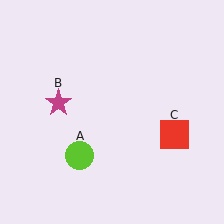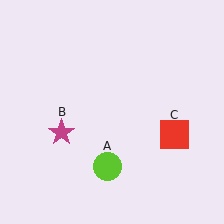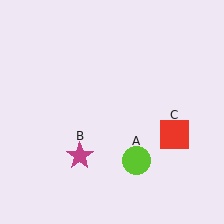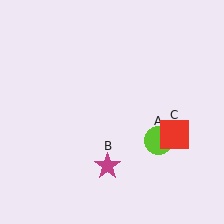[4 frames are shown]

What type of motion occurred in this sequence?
The lime circle (object A), magenta star (object B) rotated counterclockwise around the center of the scene.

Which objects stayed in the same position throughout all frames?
Red square (object C) remained stationary.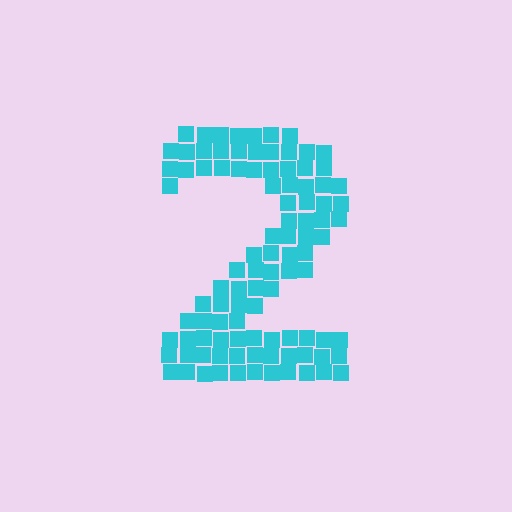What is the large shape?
The large shape is the digit 2.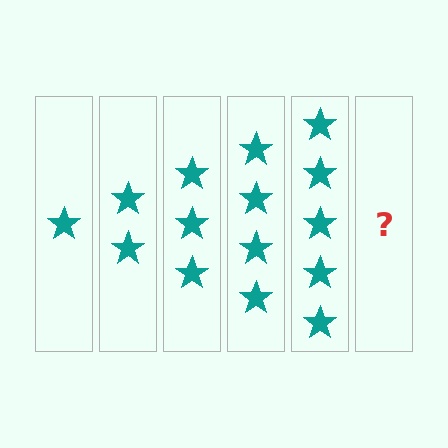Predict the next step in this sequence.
The next step is 6 stars.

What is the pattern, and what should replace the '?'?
The pattern is that each step adds one more star. The '?' should be 6 stars.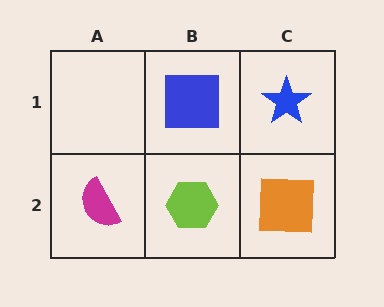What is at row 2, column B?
A lime hexagon.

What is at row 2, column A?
A magenta semicircle.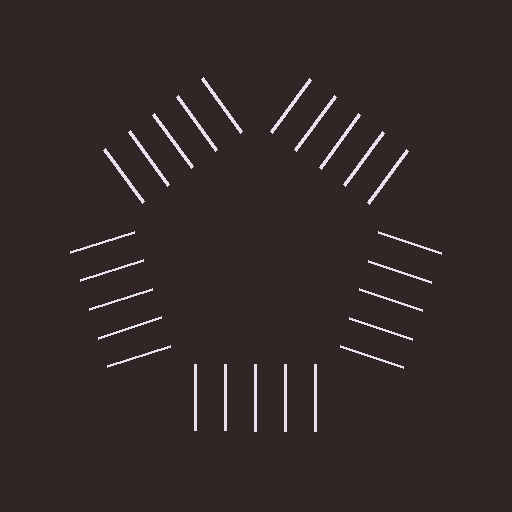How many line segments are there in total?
25 — 5 along each of the 5 edges.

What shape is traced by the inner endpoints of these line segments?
An illusory pentagon — the line segments terminate on its edges but no continuous stroke is drawn.